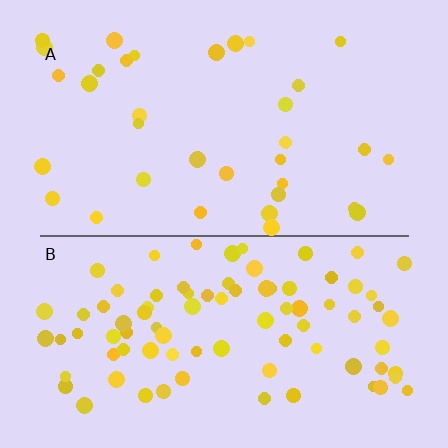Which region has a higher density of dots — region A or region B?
B (the bottom).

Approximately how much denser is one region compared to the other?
Approximately 2.4× — region B over region A.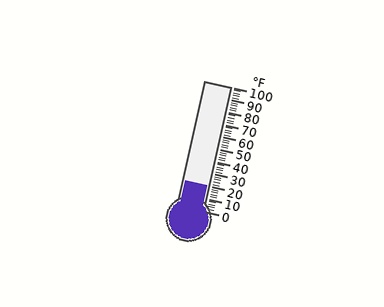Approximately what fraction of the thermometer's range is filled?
The thermometer is filled to approximately 20% of its range.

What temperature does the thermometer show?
The thermometer shows approximately 20°F.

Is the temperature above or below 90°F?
The temperature is below 90°F.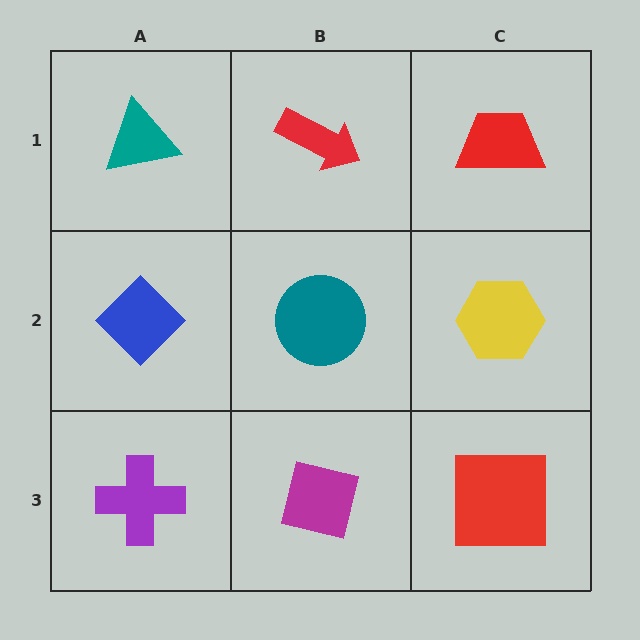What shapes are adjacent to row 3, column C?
A yellow hexagon (row 2, column C), a magenta square (row 3, column B).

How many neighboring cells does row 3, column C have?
2.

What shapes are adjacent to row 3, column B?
A teal circle (row 2, column B), a purple cross (row 3, column A), a red square (row 3, column C).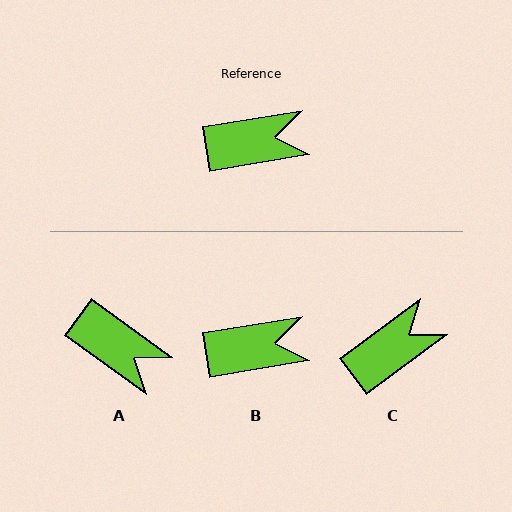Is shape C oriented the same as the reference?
No, it is off by about 27 degrees.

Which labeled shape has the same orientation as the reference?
B.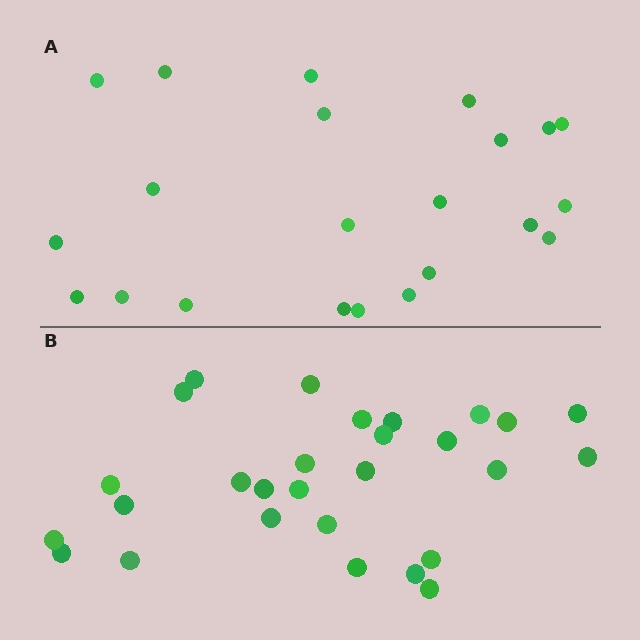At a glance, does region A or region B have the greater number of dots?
Region B (the bottom region) has more dots.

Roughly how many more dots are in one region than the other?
Region B has about 6 more dots than region A.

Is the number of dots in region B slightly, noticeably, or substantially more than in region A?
Region B has noticeably more, but not dramatically so. The ratio is roughly 1.3 to 1.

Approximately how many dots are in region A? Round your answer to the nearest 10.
About 20 dots. (The exact count is 22, which rounds to 20.)